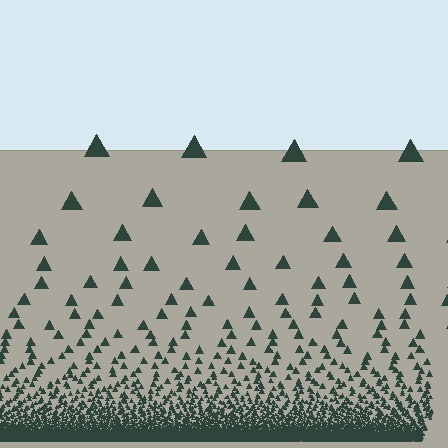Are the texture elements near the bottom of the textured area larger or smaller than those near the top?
Smaller. The gradient is inverted — elements near the bottom are smaller and denser.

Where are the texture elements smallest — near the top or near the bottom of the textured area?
Near the bottom.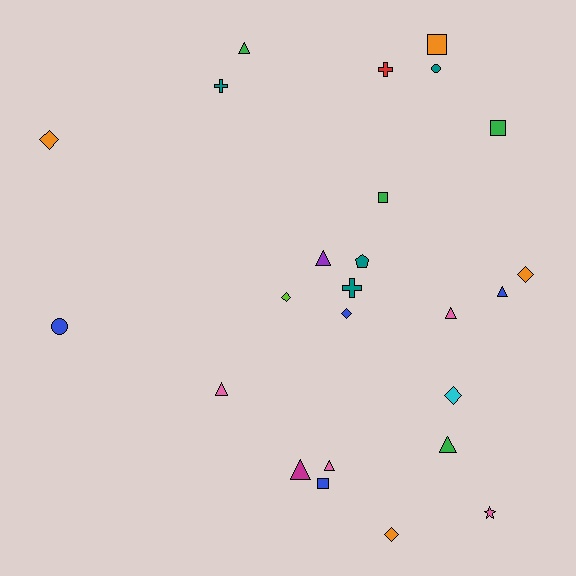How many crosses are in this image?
There are 3 crosses.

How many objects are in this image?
There are 25 objects.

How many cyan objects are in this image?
There is 1 cyan object.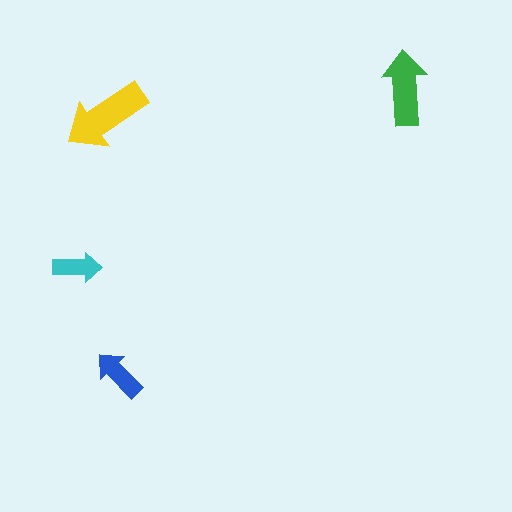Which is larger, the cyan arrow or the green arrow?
The green one.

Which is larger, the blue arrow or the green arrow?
The green one.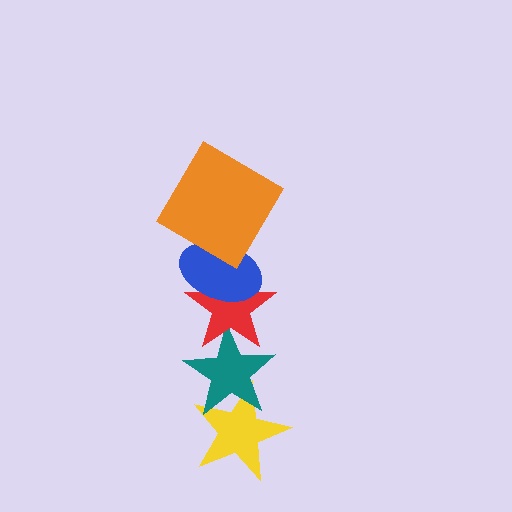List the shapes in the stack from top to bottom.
From top to bottom: the orange diamond, the blue ellipse, the red star, the teal star, the yellow star.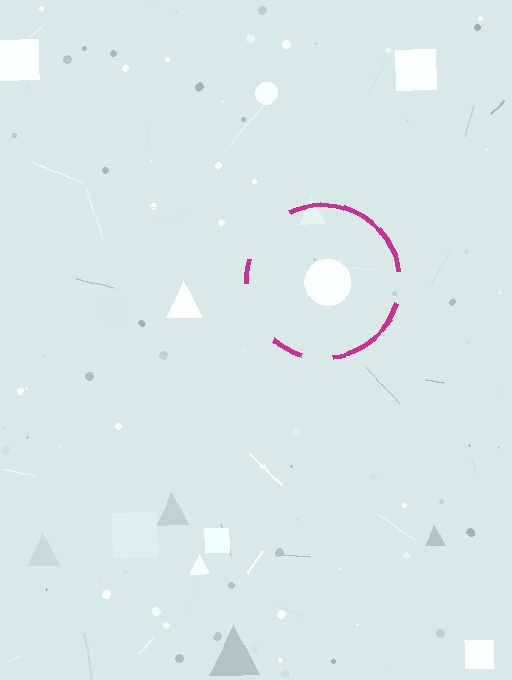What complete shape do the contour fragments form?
The contour fragments form a circle.